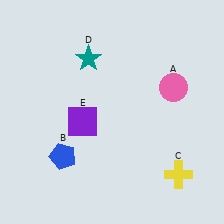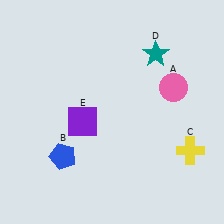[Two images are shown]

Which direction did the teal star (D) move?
The teal star (D) moved right.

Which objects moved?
The objects that moved are: the yellow cross (C), the teal star (D).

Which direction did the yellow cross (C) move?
The yellow cross (C) moved up.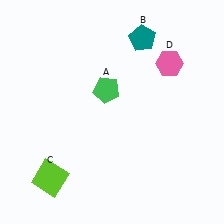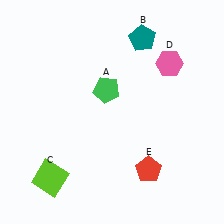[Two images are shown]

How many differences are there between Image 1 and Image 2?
There is 1 difference between the two images.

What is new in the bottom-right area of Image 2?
A red pentagon (E) was added in the bottom-right area of Image 2.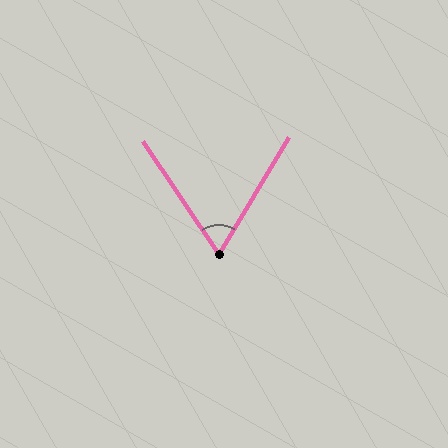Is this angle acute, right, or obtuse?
It is acute.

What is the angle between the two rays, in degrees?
Approximately 65 degrees.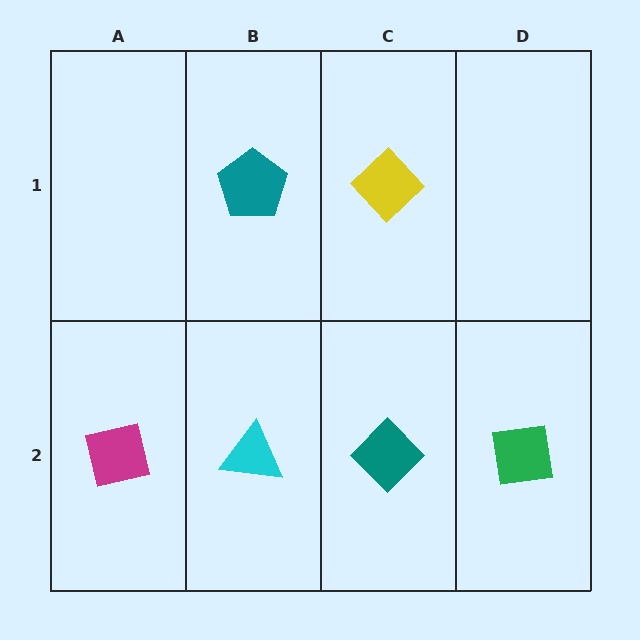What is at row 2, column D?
A green square.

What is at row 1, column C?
A yellow diamond.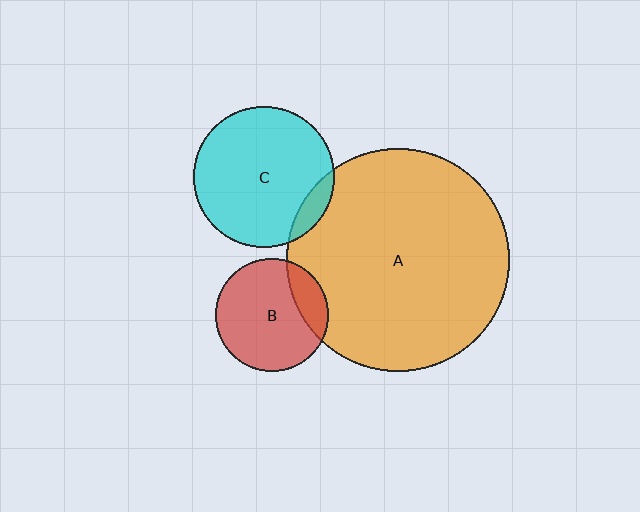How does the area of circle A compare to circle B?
Approximately 3.9 times.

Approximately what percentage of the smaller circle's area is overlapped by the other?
Approximately 20%.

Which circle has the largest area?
Circle A (orange).